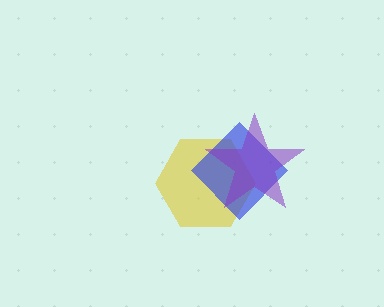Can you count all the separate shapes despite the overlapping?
Yes, there are 3 separate shapes.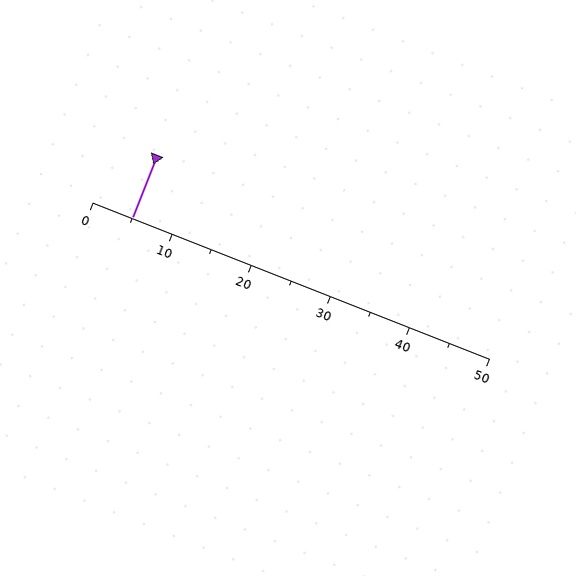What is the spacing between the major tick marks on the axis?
The major ticks are spaced 10 apart.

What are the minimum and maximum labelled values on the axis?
The axis runs from 0 to 50.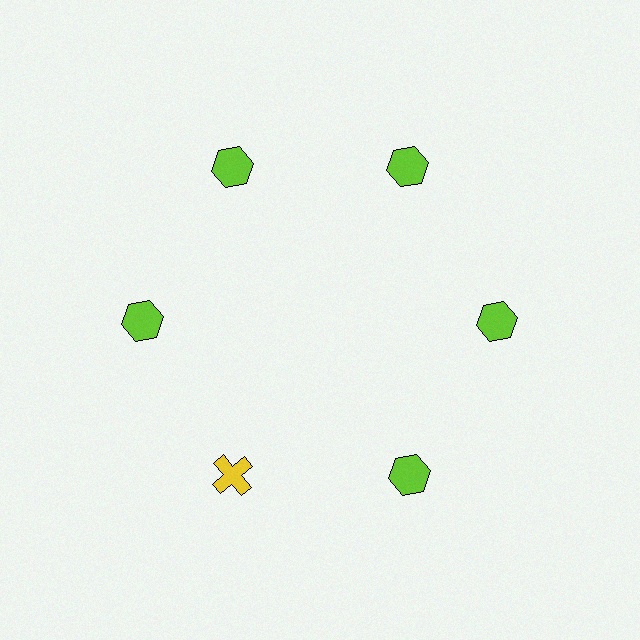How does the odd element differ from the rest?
It differs in both color (yellow instead of lime) and shape (cross instead of hexagon).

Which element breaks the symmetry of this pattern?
The yellow cross at roughly the 7 o'clock position breaks the symmetry. All other shapes are lime hexagons.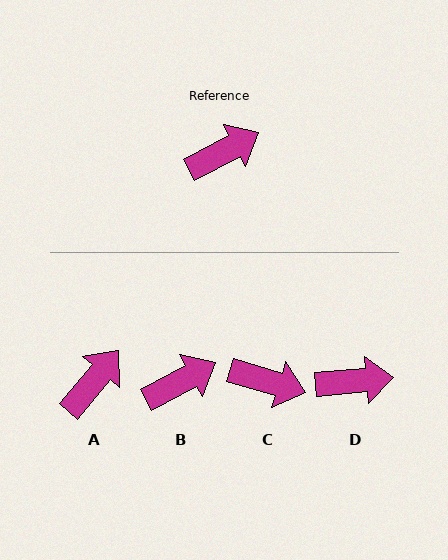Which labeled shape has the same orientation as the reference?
B.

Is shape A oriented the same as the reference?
No, it is off by about 22 degrees.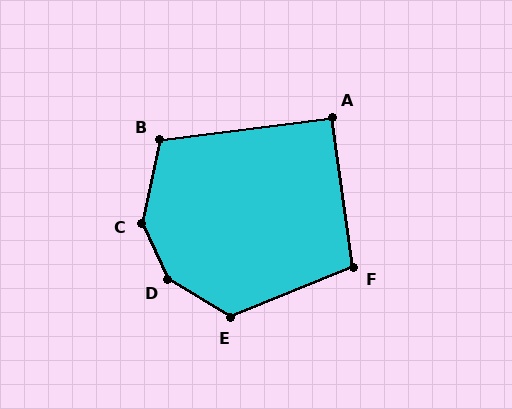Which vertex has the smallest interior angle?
A, at approximately 90 degrees.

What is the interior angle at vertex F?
Approximately 104 degrees (obtuse).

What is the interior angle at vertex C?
Approximately 143 degrees (obtuse).